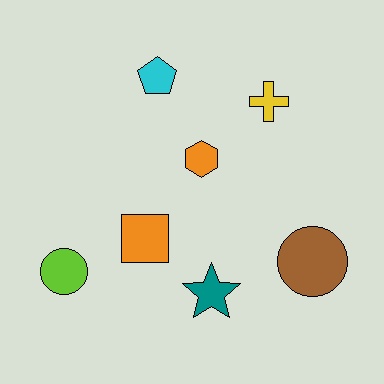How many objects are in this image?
There are 7 objects.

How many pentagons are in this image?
There is 1 pentagon.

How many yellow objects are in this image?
There is 1 yellow object.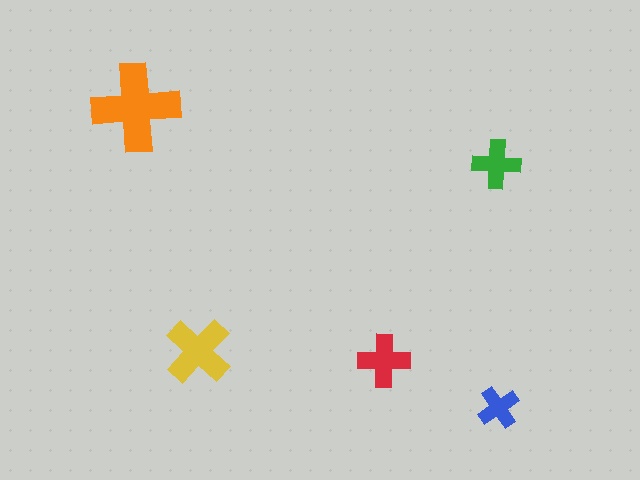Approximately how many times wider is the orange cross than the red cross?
About 1.5 times wider.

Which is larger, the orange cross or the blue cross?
The orange one.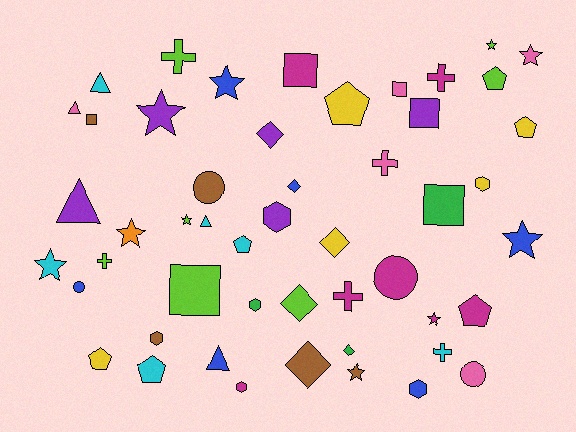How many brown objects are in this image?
There are 5 brown objects.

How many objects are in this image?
There are 50 objects.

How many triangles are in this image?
There are 5 triangles.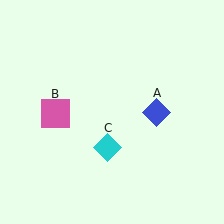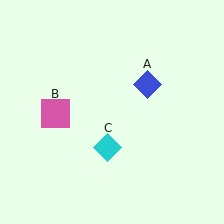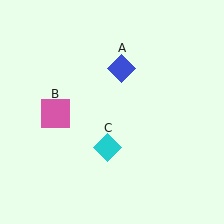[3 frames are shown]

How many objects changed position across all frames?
1 object changed position: blue diamond (object A).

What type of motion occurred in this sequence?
The blue diamond (object A) rotated counterclockwise around the center of the scene.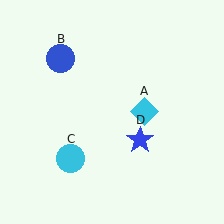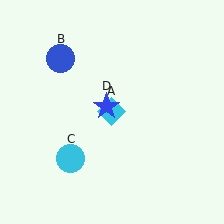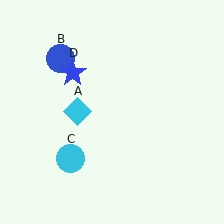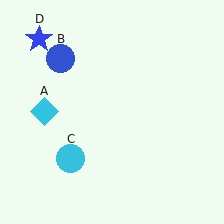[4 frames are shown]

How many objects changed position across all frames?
2 objects changed position: cyan diamond (object A), blue star (object D).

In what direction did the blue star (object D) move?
The blue star (object D) moved up and to the left.